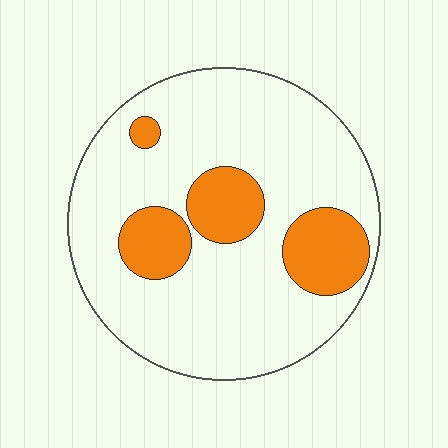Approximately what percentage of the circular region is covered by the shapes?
Approximately 20%.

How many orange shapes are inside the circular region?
4.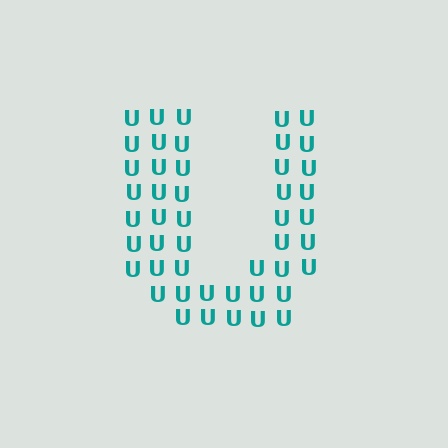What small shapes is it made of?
It is made of small letter U's.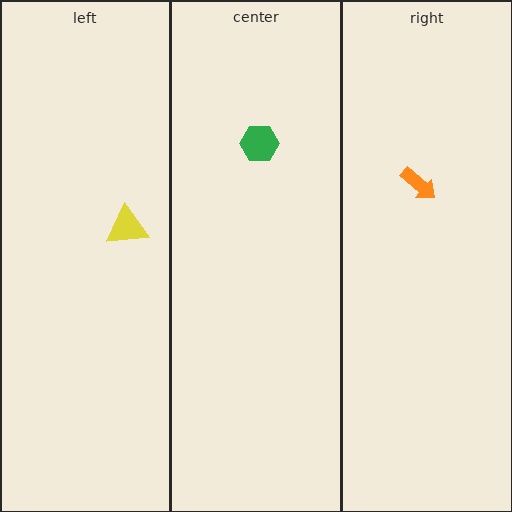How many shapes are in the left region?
1.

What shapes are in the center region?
The green hexagon.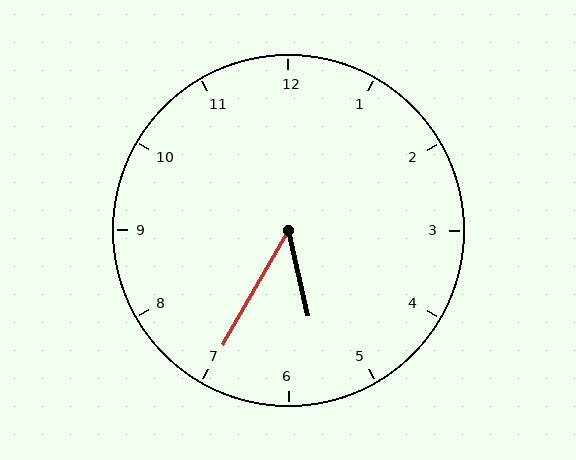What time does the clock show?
5:35.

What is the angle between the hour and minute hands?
Approximately 42 degrees.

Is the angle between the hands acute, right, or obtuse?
It is acute.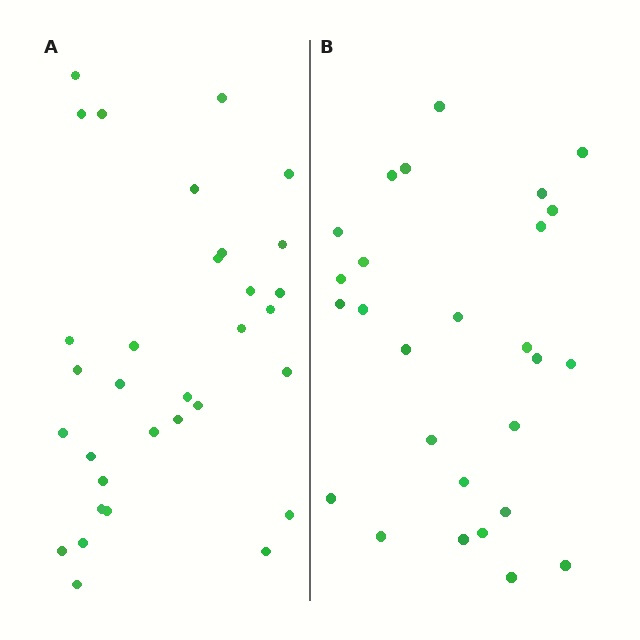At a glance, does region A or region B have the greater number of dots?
Region A (the left region) has more dots.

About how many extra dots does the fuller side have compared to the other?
Region A has about 5 more dots than region B.